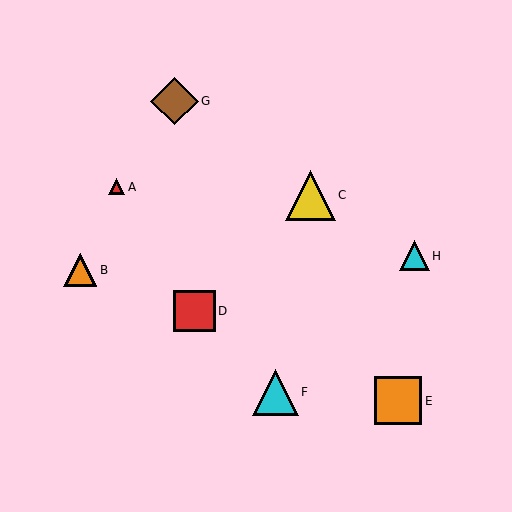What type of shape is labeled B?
Shape B is an orange triangle.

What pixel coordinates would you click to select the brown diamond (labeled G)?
Click at (175, 101) to select the brown diamond G.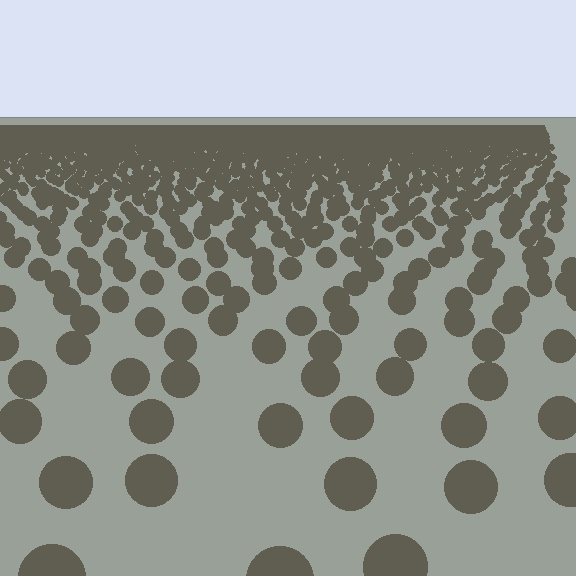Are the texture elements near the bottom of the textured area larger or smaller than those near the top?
Larger. Near the bottom, elements are closer to the viewer and appear at a bigger on-screen size.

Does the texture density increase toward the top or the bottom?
Density increases toward the top.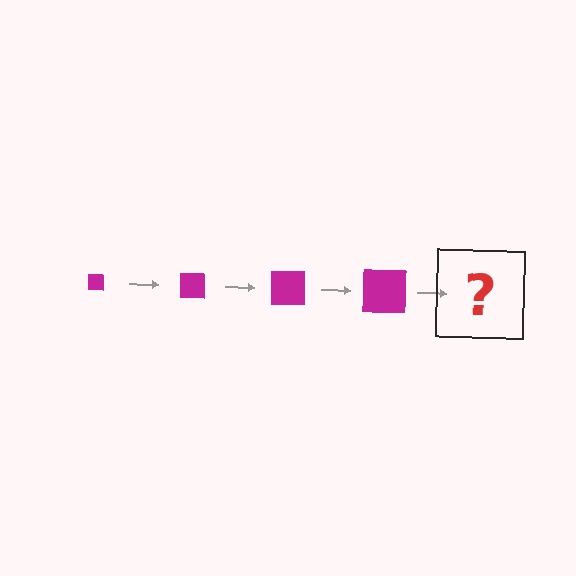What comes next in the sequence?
The next element should be a magenta square, larger than the previous one.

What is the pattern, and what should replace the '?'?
The pattern is that the square gets progressively larger each step. The '?' should be a magenta square, larger than the previous one.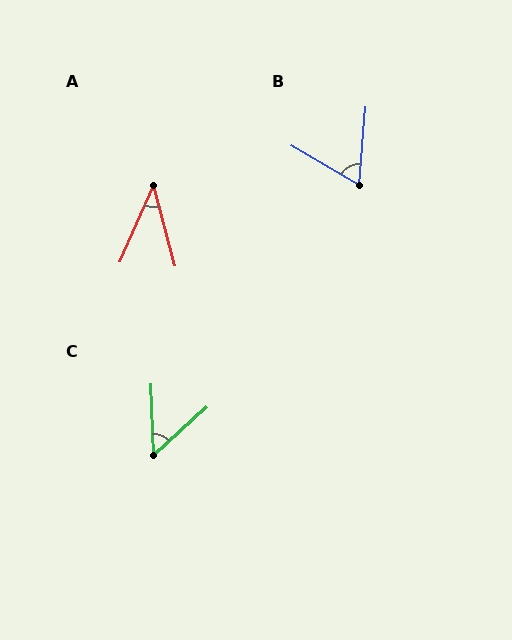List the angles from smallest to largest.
A (38°), C (50°), B (65°).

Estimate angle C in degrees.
Approximately 50 degrees.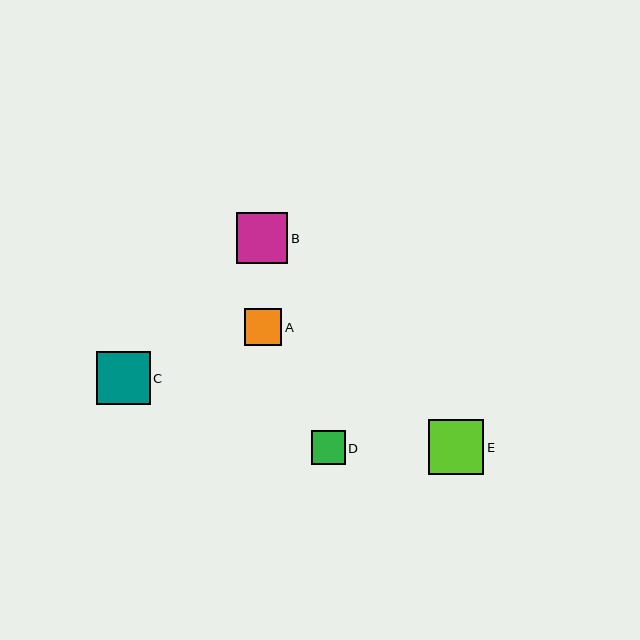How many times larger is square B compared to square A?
Square B is approximately 1.4 times the size of square A.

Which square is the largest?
Square E is the largest with a size of approximately 55 pixels.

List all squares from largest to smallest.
From largest to smallest: E, C, B, A, D.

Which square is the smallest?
Square D is the smallest with a size of approximately 34 pixels.